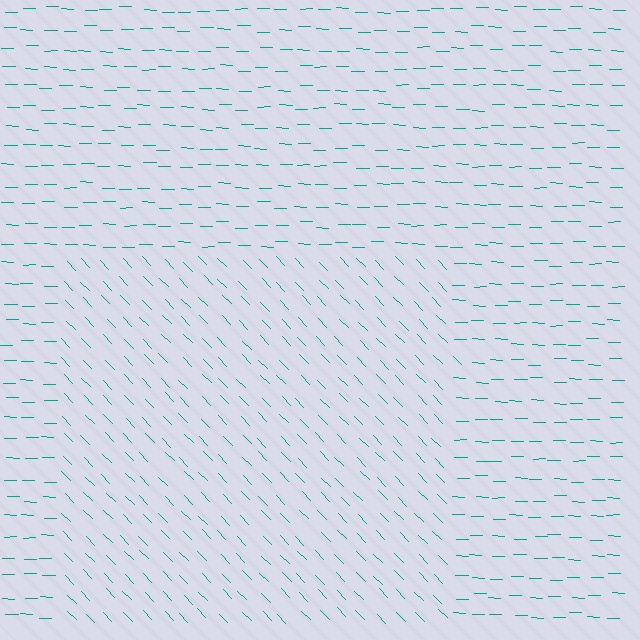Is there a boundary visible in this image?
Yes, there is a texture boundary formed by a change in line orientation.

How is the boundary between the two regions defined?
The boundary is defined purely by a change in line orientation (approximately 45 degrees difference). All lines are the same color and thickness.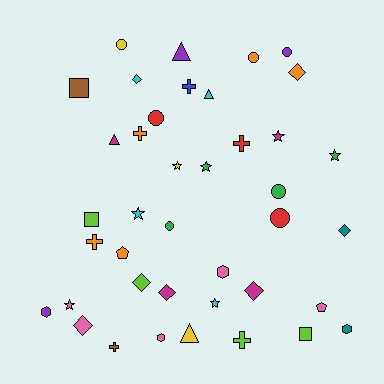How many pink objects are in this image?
There are 5 pink objects.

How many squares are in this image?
There are 3 squares.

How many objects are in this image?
There are 40 objects.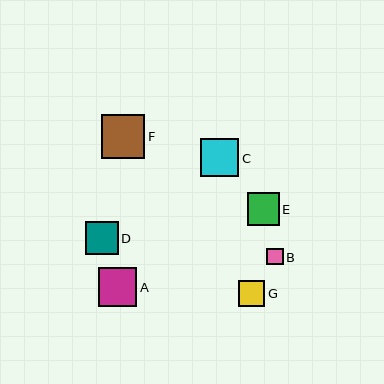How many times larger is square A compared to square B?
Square A is approximately 2.4 times the size of square B.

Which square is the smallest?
Square B is the smallest with a size of approximately 16 pixels.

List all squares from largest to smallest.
From largest to smallest: F, A, C, D, E, G, B.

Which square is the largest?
Square F is the largest with a size of approximately 44 pixels.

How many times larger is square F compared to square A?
Square F is approximately 1.1 times the size of square A.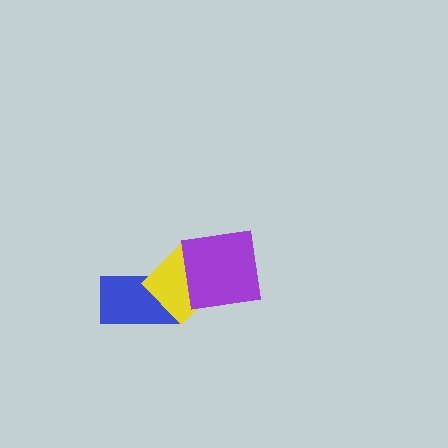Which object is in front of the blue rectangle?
The yellow diamond is in front of the blue rectangle.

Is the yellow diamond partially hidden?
Yes, it is partially covered by another shape.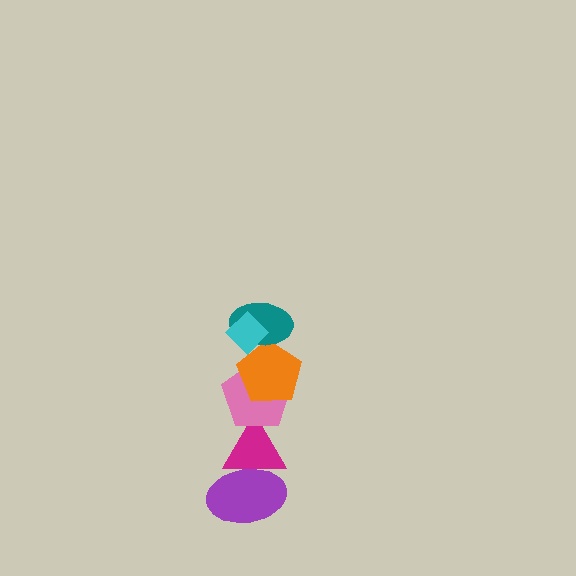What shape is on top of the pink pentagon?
The orange pentagon is on top of the pink pentagon.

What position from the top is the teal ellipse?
The teal ellipse is 2nd from the top.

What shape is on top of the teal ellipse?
The cyan diamond is on top of the teal ellipse.